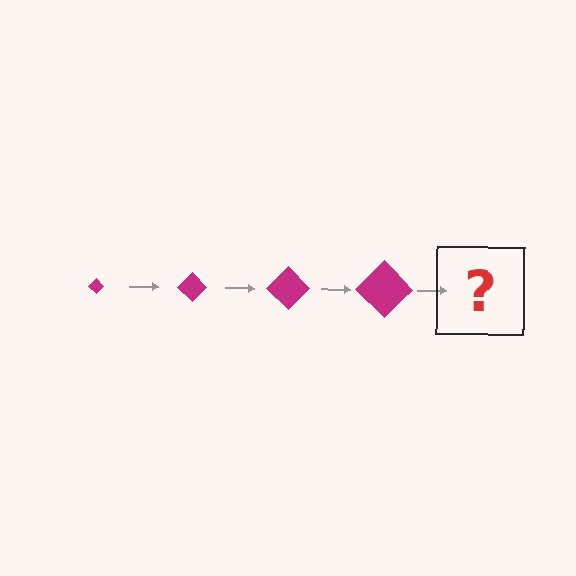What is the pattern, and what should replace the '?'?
The pattern is that the diamond gets progressively larger each step. The '?' should be a magenta diamond, larger than the previous one.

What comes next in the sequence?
The next element should be a magenta diamond, larger than the previous one.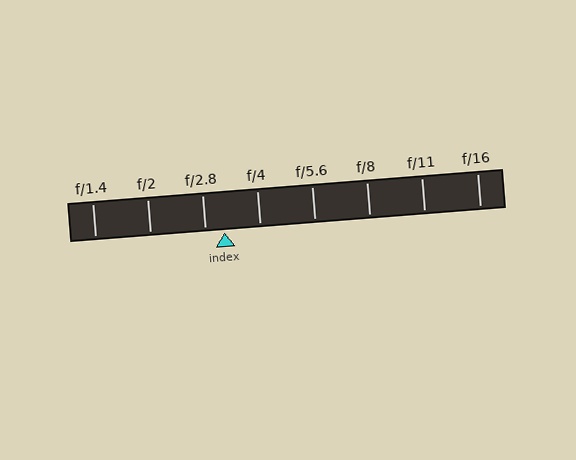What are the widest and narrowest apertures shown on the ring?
The widest aperture shown is f/1.4 and the narrowest is f/16.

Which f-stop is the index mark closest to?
The index mark is closest to f/2.8.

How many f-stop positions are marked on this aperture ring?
There are 8 f-stop positions marked.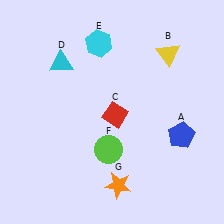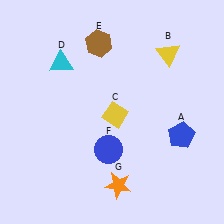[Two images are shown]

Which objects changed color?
C changed from red to yellow. E changed from cyan to brown. F changed from lime to blue.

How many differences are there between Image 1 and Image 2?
There are 3 differences between the two images.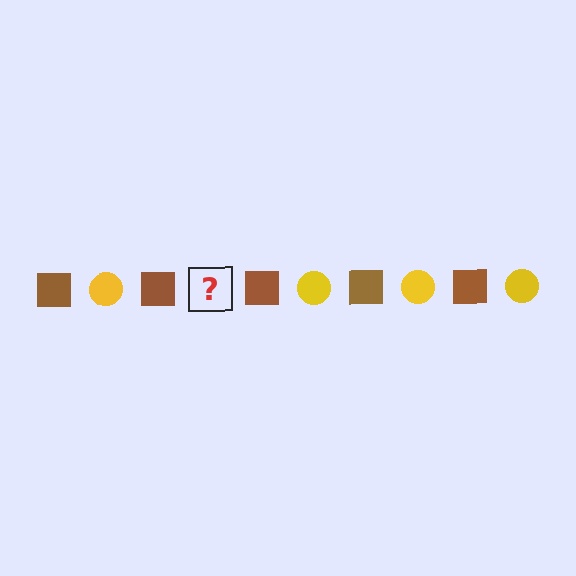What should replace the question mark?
The question mark should be replaced with a yellow circle.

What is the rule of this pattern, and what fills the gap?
The rule is that the pattern alternates between brown square and yellow circle. The gap should be filled with a yellow circle.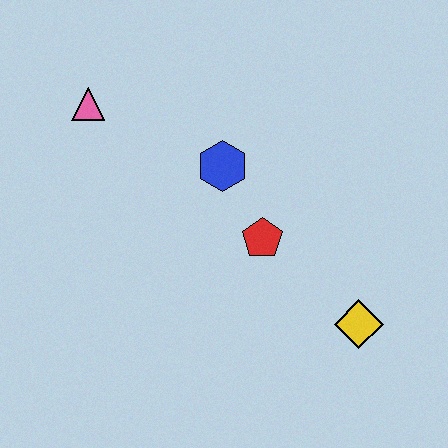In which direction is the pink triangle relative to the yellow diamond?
The pink triangle is to the left of the yellow diamond.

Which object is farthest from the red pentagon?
The pink triangle is farthest from the red pentagon.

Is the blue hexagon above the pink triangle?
No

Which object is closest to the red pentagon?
The blue hexagon is closest to the red pentagon.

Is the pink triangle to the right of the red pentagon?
No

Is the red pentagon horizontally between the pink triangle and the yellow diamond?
Yes